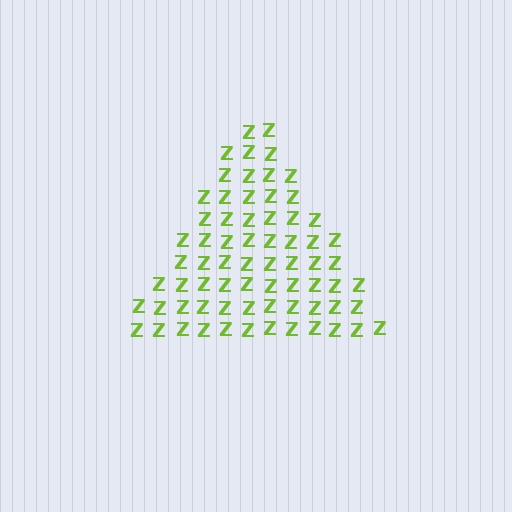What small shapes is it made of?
It is made of small letter Z's.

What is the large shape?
The large shape is a triangle.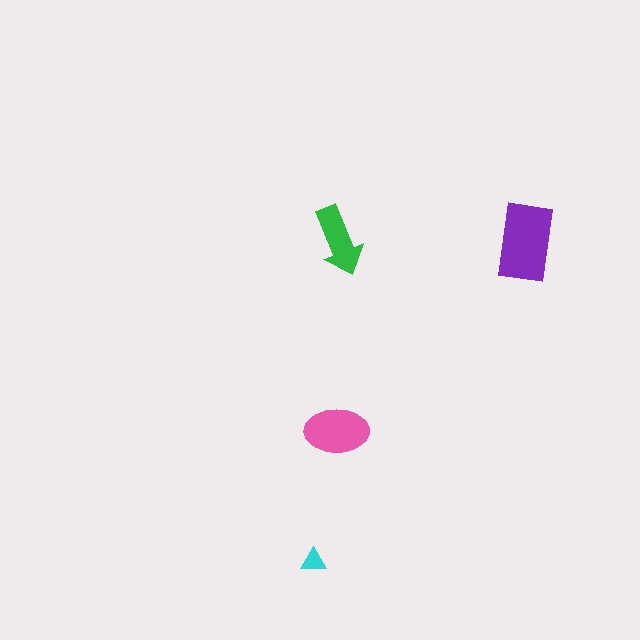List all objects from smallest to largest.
The cyan triangle, the green arrow, the pink ellipse, the purple rectangle.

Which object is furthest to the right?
The purple rectangle is rightmost.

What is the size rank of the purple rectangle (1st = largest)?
1st.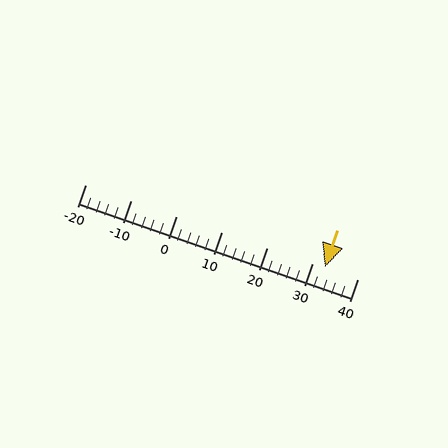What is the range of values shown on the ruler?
The ruler shows values from -20 to 40.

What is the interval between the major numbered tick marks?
The major tick marks are spaced 10 units apart.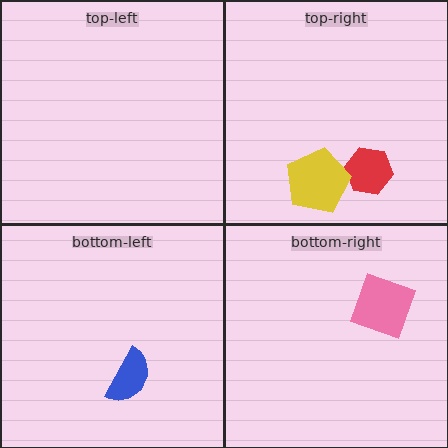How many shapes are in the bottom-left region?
1.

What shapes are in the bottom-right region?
The pink diamond.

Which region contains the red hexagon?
The top-right region.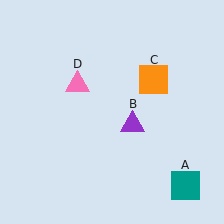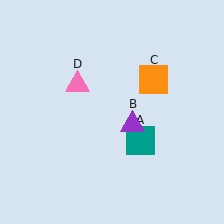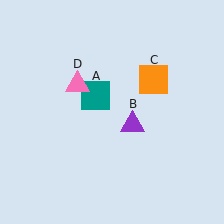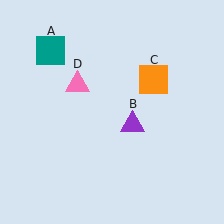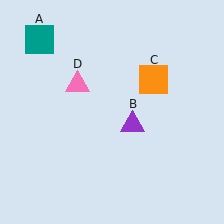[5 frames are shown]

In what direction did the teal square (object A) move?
The teal square (object A) moved up and to the left.